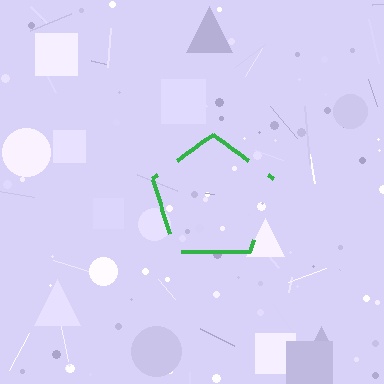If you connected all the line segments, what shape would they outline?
They would outline a pentagon.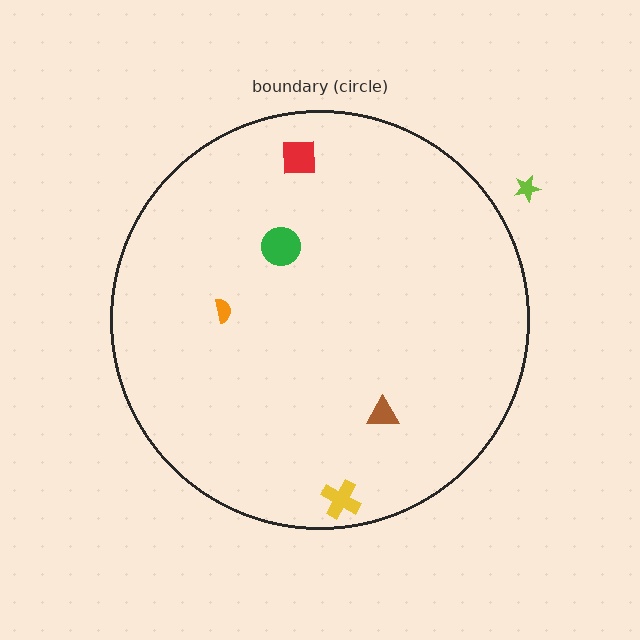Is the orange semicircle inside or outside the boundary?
Inside.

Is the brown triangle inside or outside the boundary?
Inside.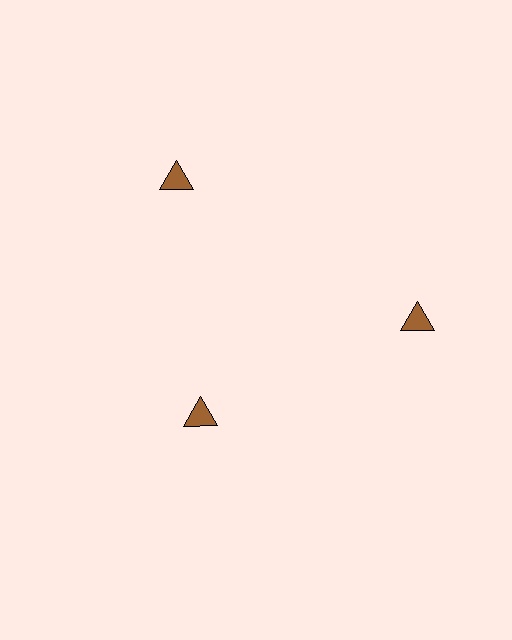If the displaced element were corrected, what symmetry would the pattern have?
It would have 3-fold rotational symmetry — the pattern would map onto itself every 120 degrees.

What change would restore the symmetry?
The symmetry would be restored by moving it outward, back onto the ring so that all 3 triangles sit at equal angles and equal distance from the center.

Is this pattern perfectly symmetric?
No. The 3 brown triangles are arranged in a ring, but one element near the 7 o'clock position is pulled inward toward the center, breaking the 3-fold rotational symmetry.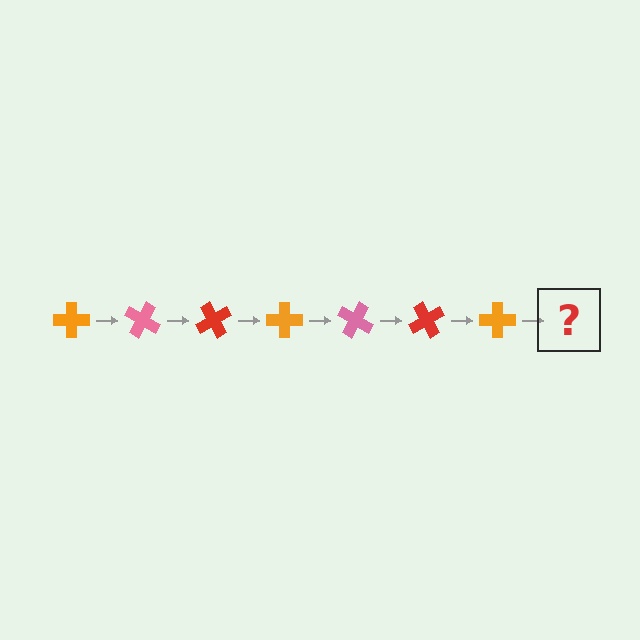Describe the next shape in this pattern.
It should be a pink cross, rotated 210 degrees from the start.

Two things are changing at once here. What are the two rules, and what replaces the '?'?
The two rules are that it rotates 30 degrees each step and the color cycles through orange, pink, and red. The '?' should be a pink cross, rotated 210 degrees from the start.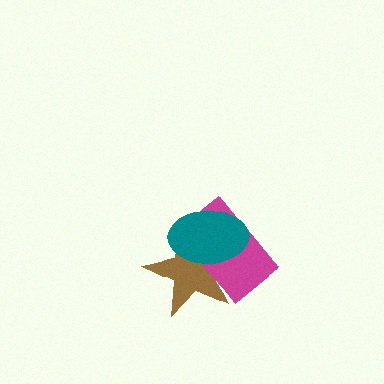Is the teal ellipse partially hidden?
No, no other shape covers it.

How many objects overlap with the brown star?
2 objects overlap with the brown star.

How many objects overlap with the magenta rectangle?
2 objects overlap with the magenta rectangle.